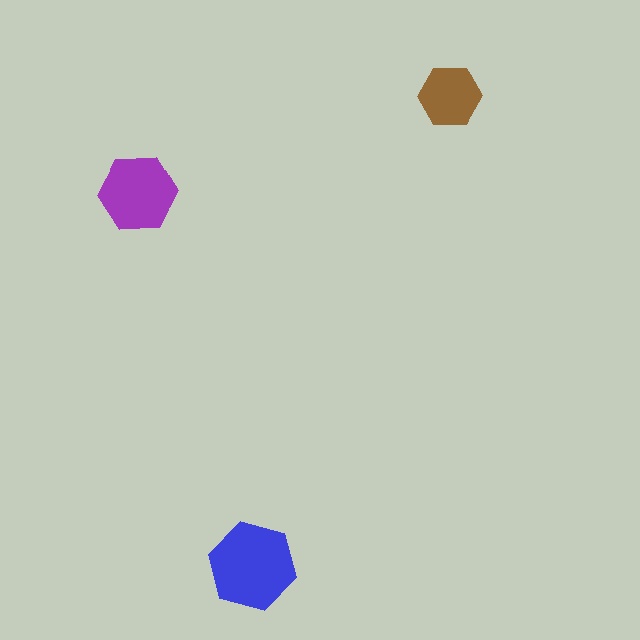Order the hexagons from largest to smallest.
the blue one, the purple one, the brown one.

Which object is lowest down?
The blue hexagon is bottommost.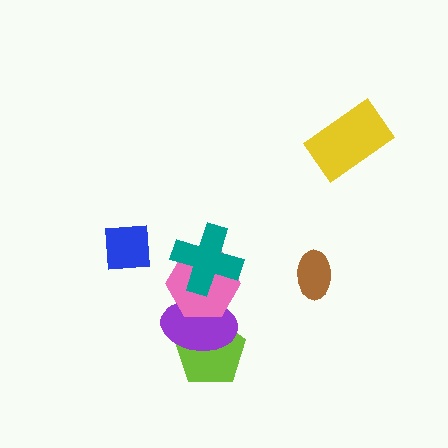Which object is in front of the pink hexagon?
The teal cross is in front of the pink hexagon.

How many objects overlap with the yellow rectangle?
0 objects overlap with the yellow rectangle.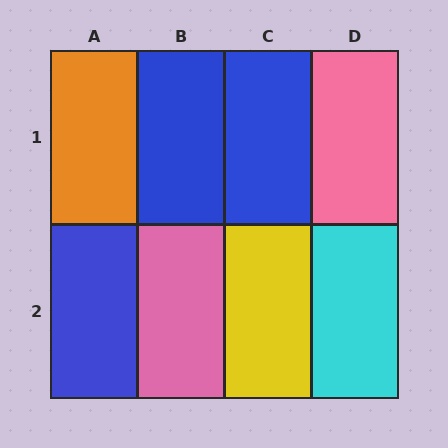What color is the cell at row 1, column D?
Pink.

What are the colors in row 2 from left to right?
Blue, pink, yellow, cyan.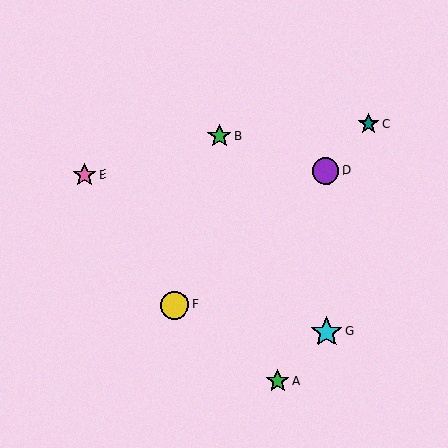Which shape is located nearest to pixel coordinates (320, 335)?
The cyan star (labeled G) at (327, 332) is nearest to that location.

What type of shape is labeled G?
Shape G is a cyan star.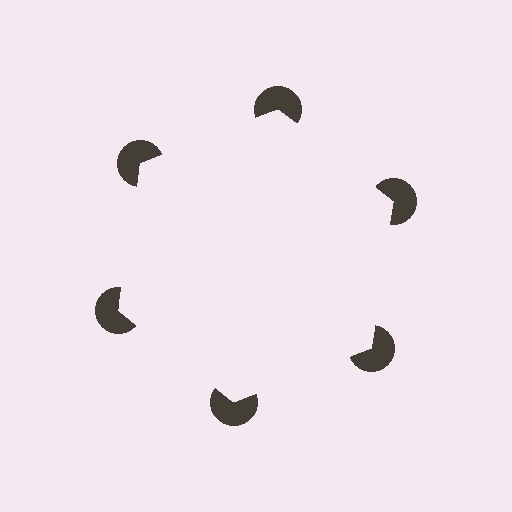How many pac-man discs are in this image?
There are 6 — one at each vertex of the illusory hexagon.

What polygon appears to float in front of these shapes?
An illusory hexagon — its edges are inferred from the aligned wedge cuts in the pac-man discs, not physically drawn.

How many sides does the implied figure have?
6 sides.